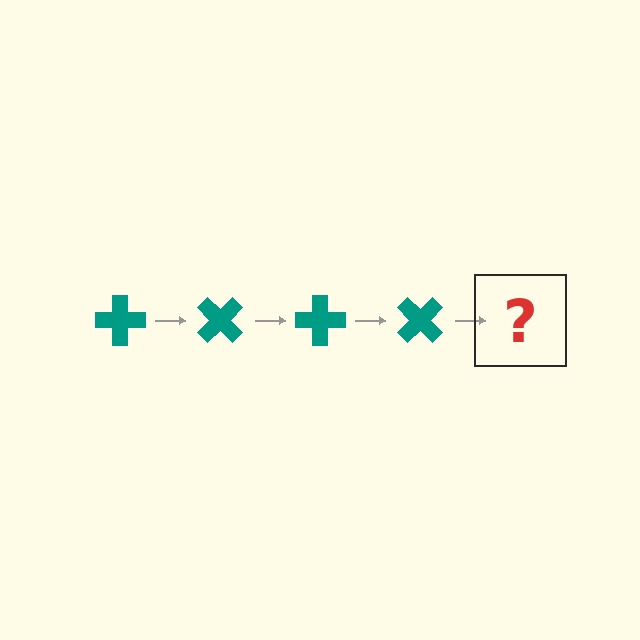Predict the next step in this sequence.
The next step is a teal cross rotated 180 degrees.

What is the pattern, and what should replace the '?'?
The pattern is that the cross rotates 45 degrees each step. The '?' should be a teal cross rotated 180 degrees.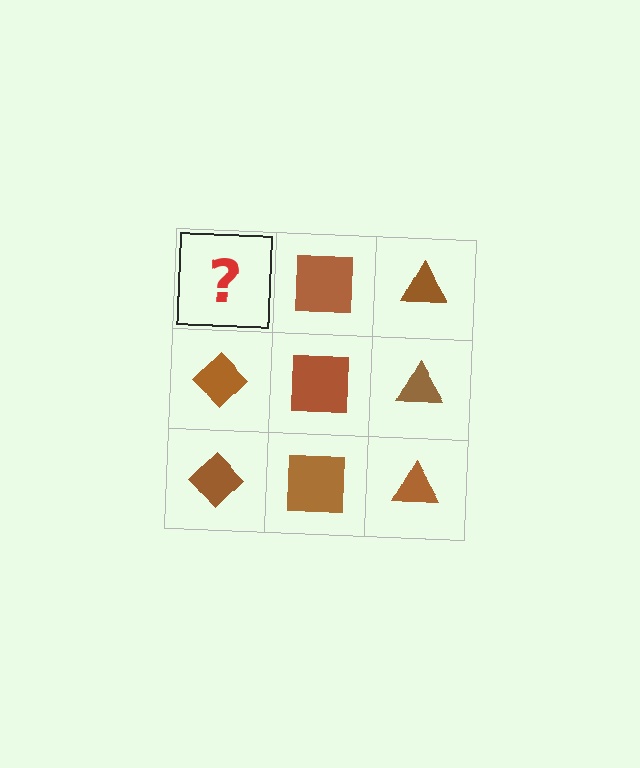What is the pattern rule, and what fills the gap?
The rule is that each column has a consistent shape. The gap should be filled with a brown diamond.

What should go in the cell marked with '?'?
The missing cell should contain a brown diamond.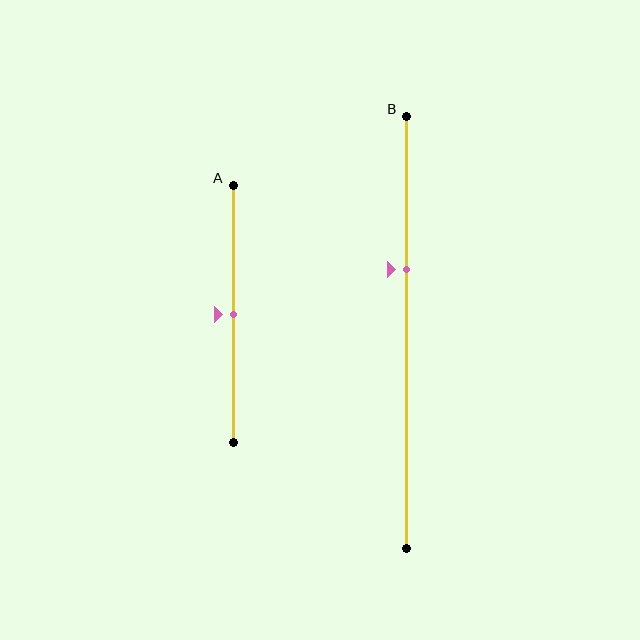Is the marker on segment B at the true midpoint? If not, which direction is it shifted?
No, the marker on segment B is shifted upward by about 15% of the segment length.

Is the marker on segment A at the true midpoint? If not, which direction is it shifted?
Yes, the marker on segment A is at the true midpoint.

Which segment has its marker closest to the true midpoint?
Segment A has its marker closest to the true midpoint.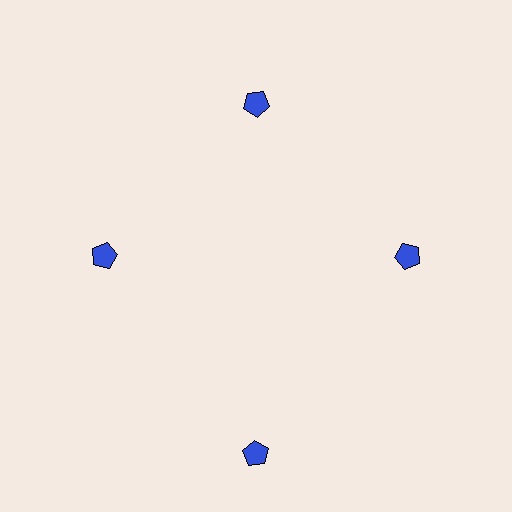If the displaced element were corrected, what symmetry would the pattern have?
It would have 4-fold rotational symmetry — the pattern would map onto itself every 90 degrees.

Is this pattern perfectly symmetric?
No. The 4 blue pentagons are arranged in a ring, but one element near the 6 o'clock position is pushed outward from the center, breaking the 4-fold rotational symmetry.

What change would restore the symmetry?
The symmetry would be restored by moving it inward, back onto the ring so that all 4 pentagons sit at equal angles and equal distance from the center.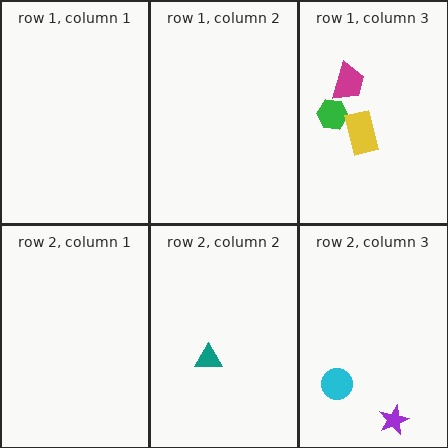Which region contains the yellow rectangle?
The row 1, column 3 region.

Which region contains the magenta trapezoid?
The row 1, column 3 region.